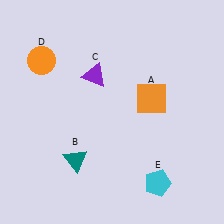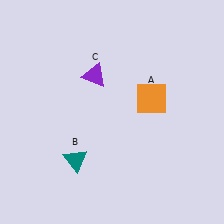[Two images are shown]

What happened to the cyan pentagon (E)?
The cyan pentagon (E) was removed in Image 2. It was in the bottom-right area of Image 1.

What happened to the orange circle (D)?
The orange circle (D) was removed in Image 2. It was in the top-left area of Image 1.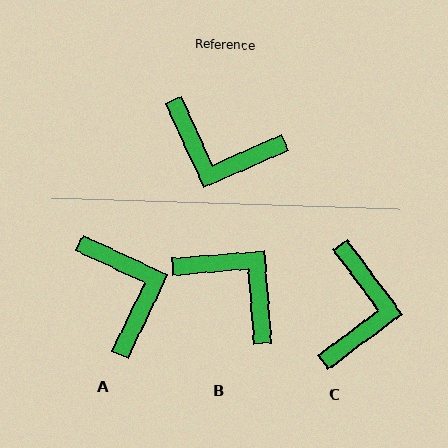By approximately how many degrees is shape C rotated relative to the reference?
Approximately 102 degrees counter-clockwise.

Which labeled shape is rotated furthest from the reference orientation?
B, about 160 degrees away.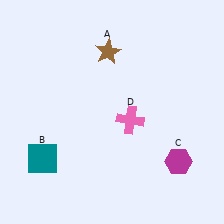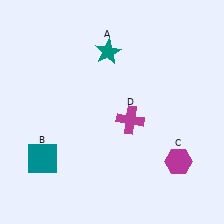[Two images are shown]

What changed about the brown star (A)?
In Image 1, A is brown. In Image 2, it changed to teal.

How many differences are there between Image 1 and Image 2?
There are 2 differences between the two images.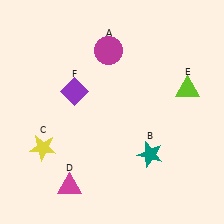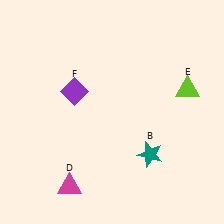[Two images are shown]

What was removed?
The yellow star (C), the magenta circle (A) were removed in Image 2.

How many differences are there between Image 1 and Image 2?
There are 2 differences between the two images.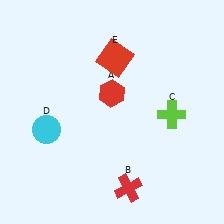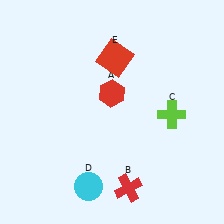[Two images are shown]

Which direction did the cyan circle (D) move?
The cyan circle (D) moved down.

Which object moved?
The cyan circle (D) moved down.